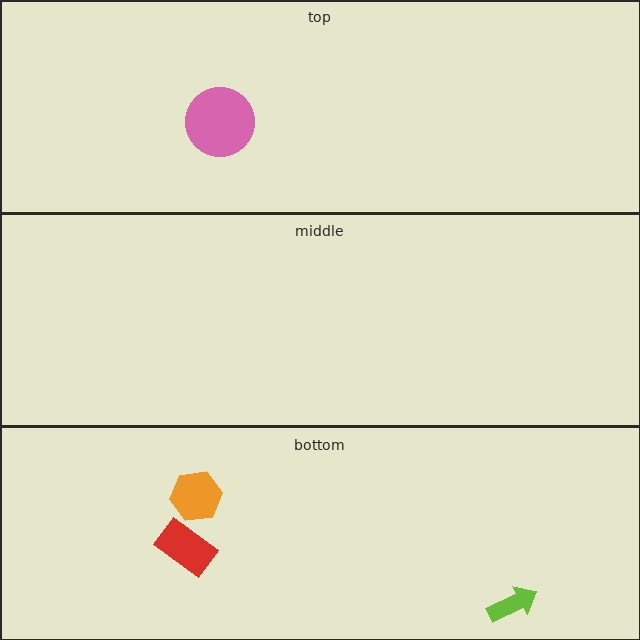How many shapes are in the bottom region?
3.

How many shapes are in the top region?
1.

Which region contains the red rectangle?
The bottom region.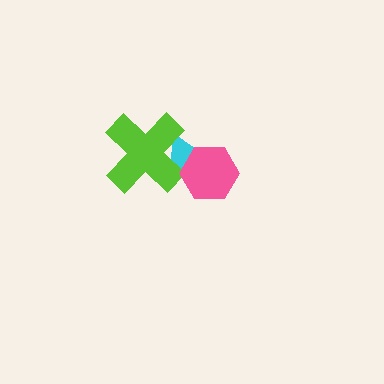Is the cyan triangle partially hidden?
Yes, it is partially covered by another shape.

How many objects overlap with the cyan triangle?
2 objects overlap with the cyan triangle.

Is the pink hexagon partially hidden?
No, no other shape covers it.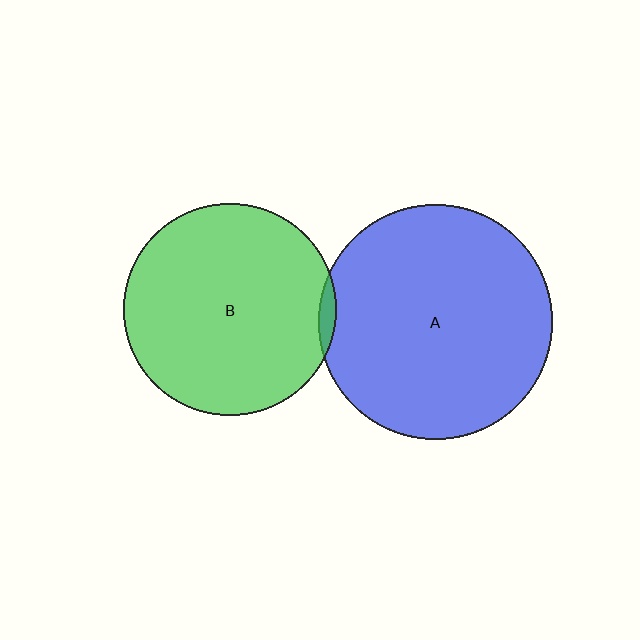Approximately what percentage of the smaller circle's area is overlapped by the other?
Approximately 5%.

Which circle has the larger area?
Circle A (blue).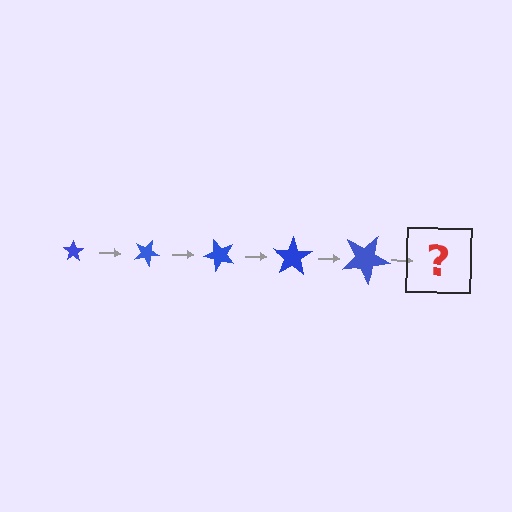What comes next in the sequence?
The next element should be a star, larger than the previous one and rotated 125 degrees from the start.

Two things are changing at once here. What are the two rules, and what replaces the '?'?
The two rules are that the star grows larger each step and it rotates 25 degrees each step. The '?' should be a star, larger than the previous one and rotated 125 degrees from the start.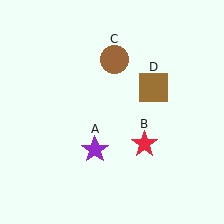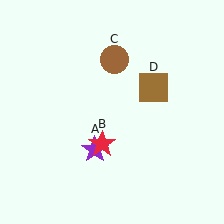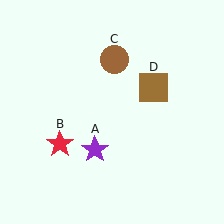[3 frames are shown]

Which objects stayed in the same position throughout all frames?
Purple star (object A) and brown circle (object C) and brown square (object D) remained stationary.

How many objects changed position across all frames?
1 object changed position: red star (object B).